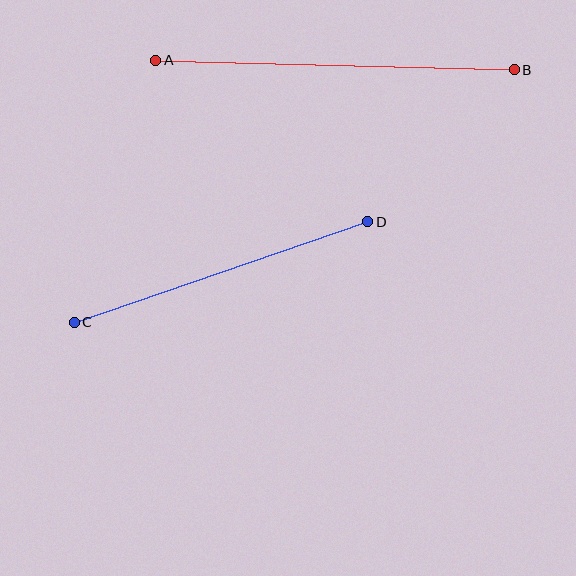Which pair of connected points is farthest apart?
Points A and B are farthest apart.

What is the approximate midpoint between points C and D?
The midpoint is at approximately (221, 272) pixels.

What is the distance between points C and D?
The distance is approximately 310 pixels.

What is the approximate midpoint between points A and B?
The midpoint is at approximately (335, 65) pixels.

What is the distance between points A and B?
The distance is approximately 359 pixels.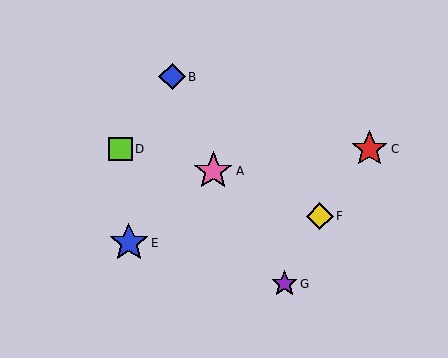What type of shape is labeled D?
Shape D is a lime square.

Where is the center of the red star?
The center of the red star is at (370, 149).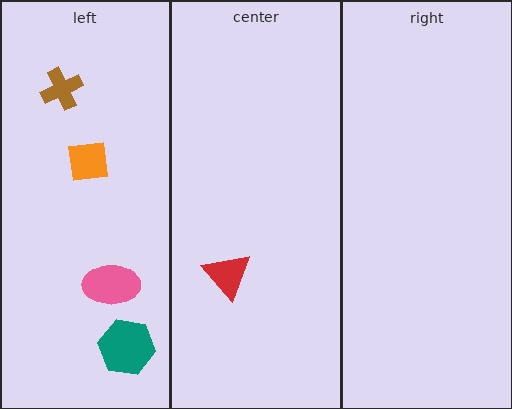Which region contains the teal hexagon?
The left region.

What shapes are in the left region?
The pink ellipse, the brown cross, the orange square, the teal hexagon.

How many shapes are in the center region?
1.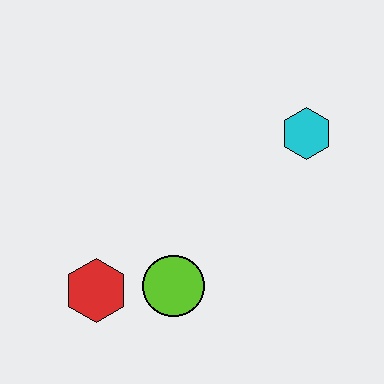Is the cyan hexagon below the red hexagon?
No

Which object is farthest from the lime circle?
The cyan hexagon is farthest from the lime circle.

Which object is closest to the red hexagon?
The lime circle is closest to the red hexagon.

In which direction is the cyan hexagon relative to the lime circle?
The cyan hexagon is above the lime circle.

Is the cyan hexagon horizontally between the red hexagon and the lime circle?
No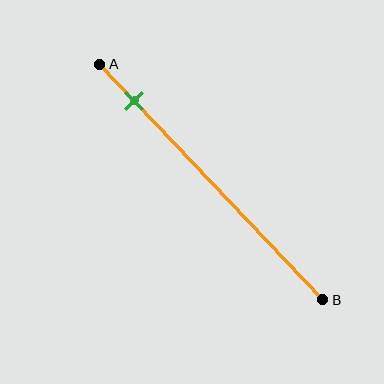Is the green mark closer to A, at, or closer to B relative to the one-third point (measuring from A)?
The green mark is closer to point A than the one-third point of segment AB.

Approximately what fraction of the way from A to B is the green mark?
The green mark is approximately 15% of the way from A to B.